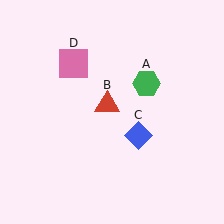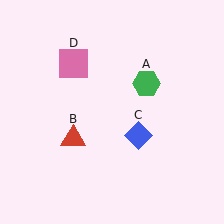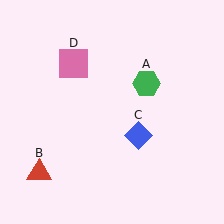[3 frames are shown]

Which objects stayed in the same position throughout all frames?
Green hexagon (object A) and blue diamond (object C) and pink square (object D) remained stationary.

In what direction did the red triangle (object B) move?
The red triangle (object B) moved down and to the left.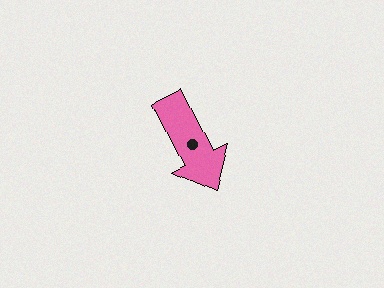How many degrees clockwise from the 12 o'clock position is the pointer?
Approximately 153 degrees.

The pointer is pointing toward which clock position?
Roughly 5 o'clock.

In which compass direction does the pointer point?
Southeast.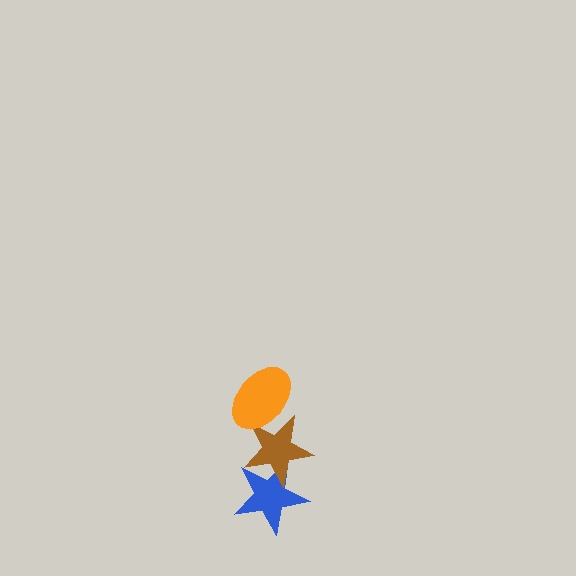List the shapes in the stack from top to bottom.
From top to bottom: the orange ellipse, the brown star, the blue star.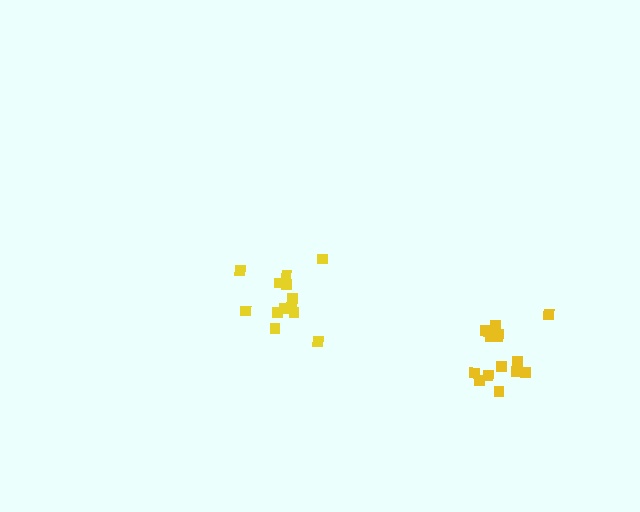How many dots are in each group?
Group 1: 13 dots, Group 2: 15 dots (28 total).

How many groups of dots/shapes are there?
There are 2 groups.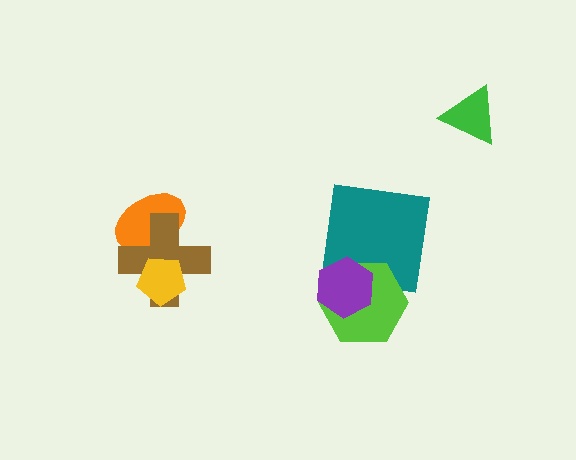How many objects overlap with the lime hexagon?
2 objects overlap with the lime hexagon.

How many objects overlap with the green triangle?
0 objects overlap with the green triangle.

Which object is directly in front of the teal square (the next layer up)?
The lime hexagon is directly in front of the teal square.